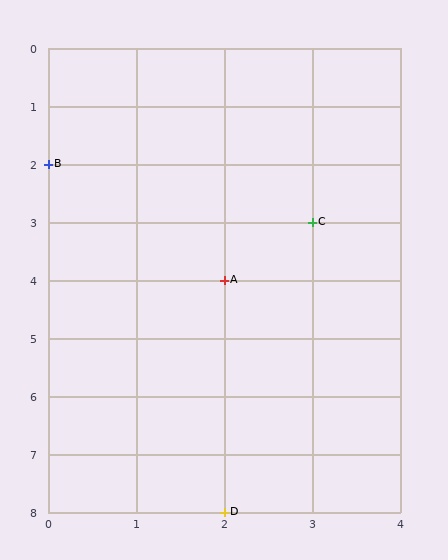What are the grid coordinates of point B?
Point B is at grid coordinates (0, 2).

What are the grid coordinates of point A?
Point A is at grid coordinates (2, 4).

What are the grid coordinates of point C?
Point C is at grid coordinates (3, 3).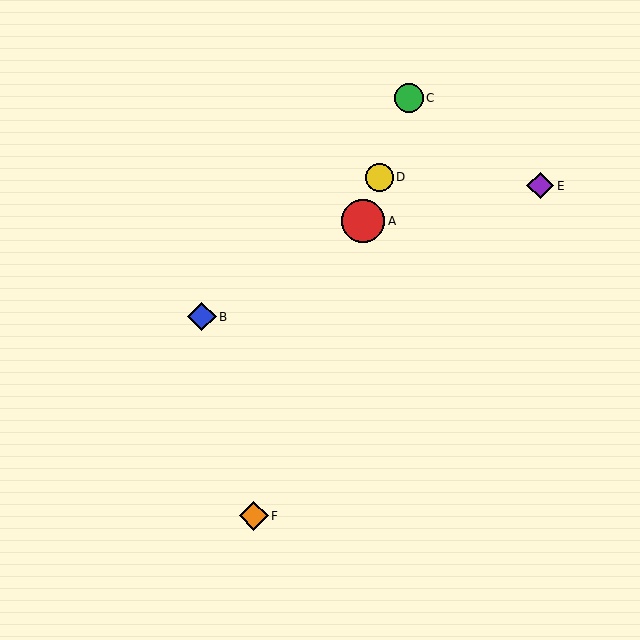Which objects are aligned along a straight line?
Objects A, C, D, F are aligned along a straight line.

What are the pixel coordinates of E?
Object E is at (540, 186).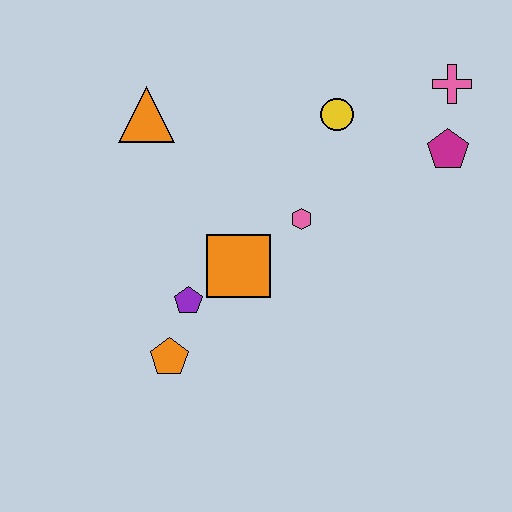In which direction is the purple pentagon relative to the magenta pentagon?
The purple pentagon is to the left of the magenta pentagon.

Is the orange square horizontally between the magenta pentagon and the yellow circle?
No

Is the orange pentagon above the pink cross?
No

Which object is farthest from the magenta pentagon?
The orange pentagon is farthest from the magenta pentagon.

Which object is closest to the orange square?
The purple pentagon is closest to the orange square.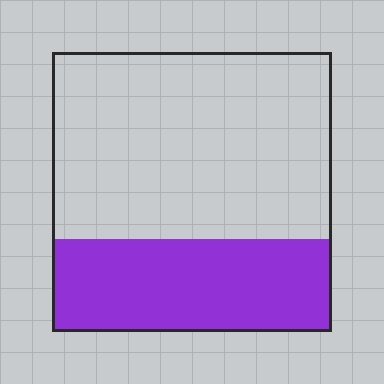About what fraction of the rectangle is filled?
About one third (1/3).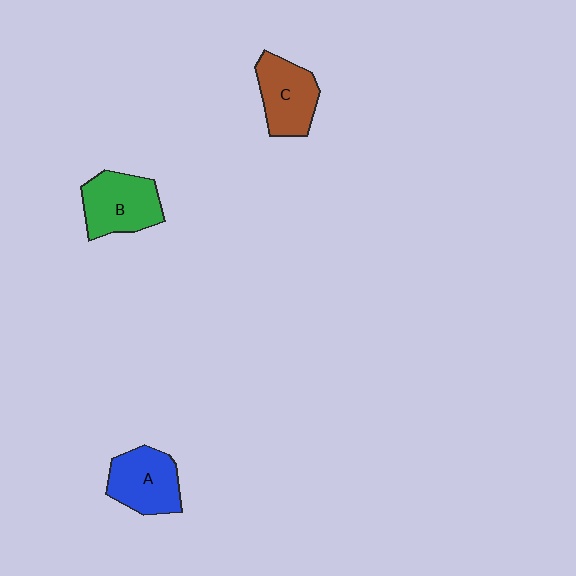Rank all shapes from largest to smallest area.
From largest to smallest: B (green), A (blue), C (brown).